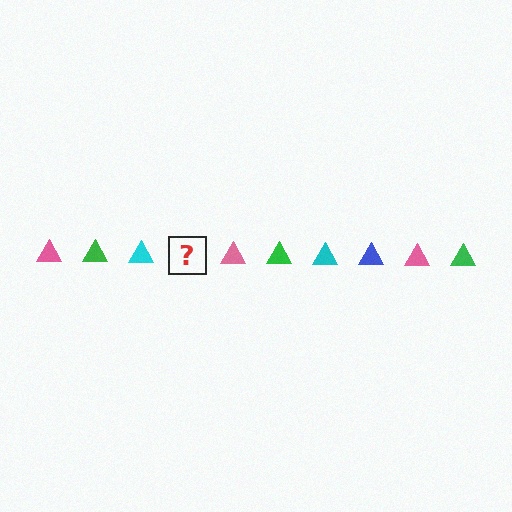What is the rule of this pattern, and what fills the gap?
The rule is that the pattern cycles through pink, green, cyan, blue triangles. The gap should be filled with a blue triangle.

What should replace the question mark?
The question mark should be replaced with a blue triangle.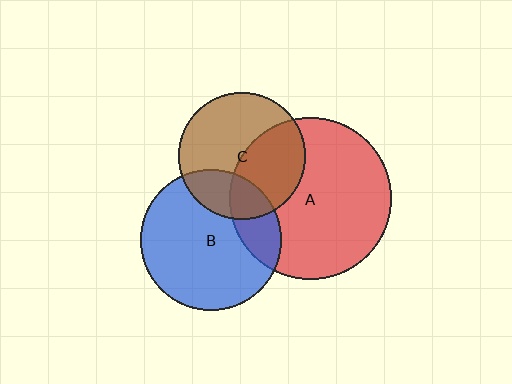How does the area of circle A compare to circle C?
Approximately 1.6 times.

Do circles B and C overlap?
Yes.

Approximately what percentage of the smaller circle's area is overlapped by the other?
Approximately 25%.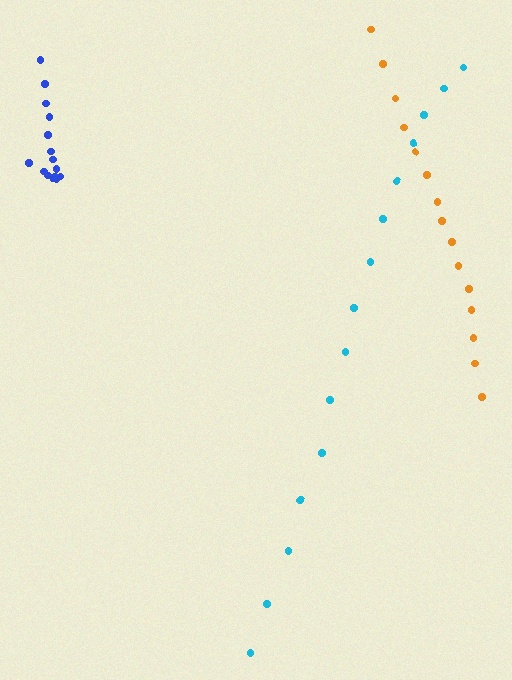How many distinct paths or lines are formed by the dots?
There are 3 distinct paths.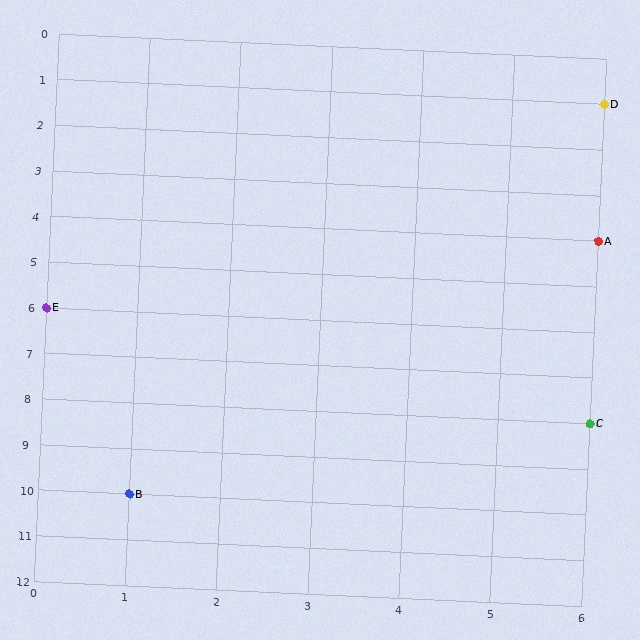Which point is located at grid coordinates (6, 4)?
Point A is at (6, 4).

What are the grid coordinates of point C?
Point C is at grid coordinates (6, 8).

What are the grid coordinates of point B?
Point B is at grid coordinates (1, 10).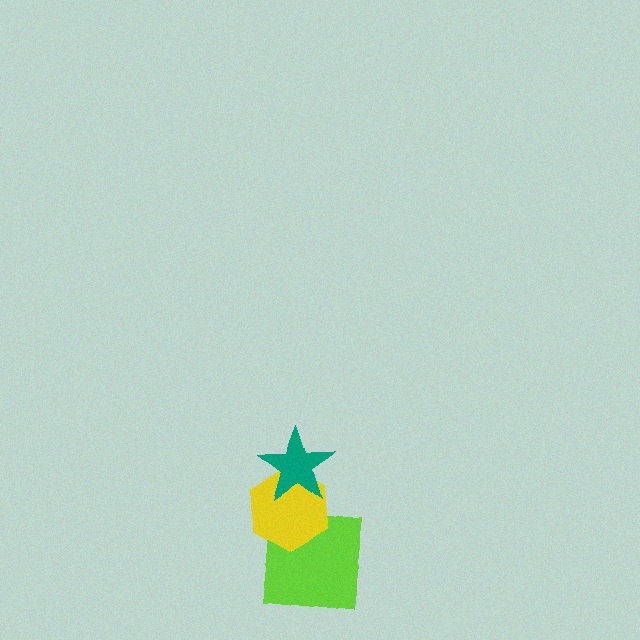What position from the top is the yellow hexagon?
The yellow hexagon is 2nd from the top.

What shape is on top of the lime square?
The yellow hexagon is on top of the lime square.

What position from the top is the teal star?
The teal star is 1st from the top.